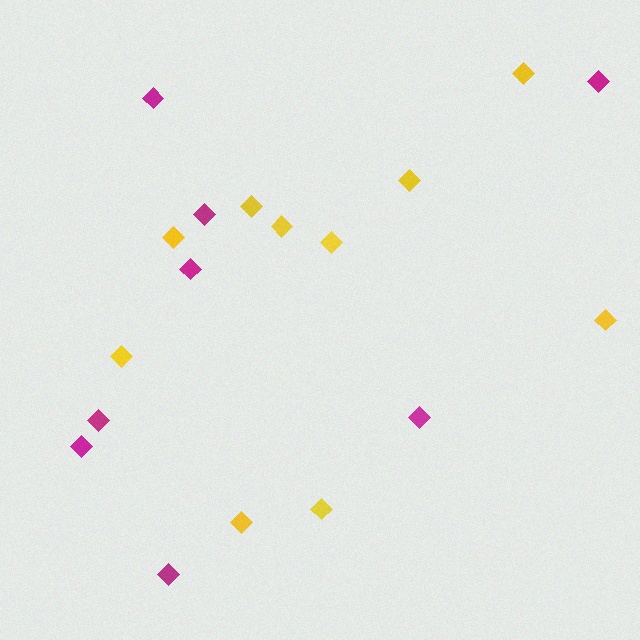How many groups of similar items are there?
There are 2 groups: one group of yellow diamonds (10) and one group of magenta diamonds (8).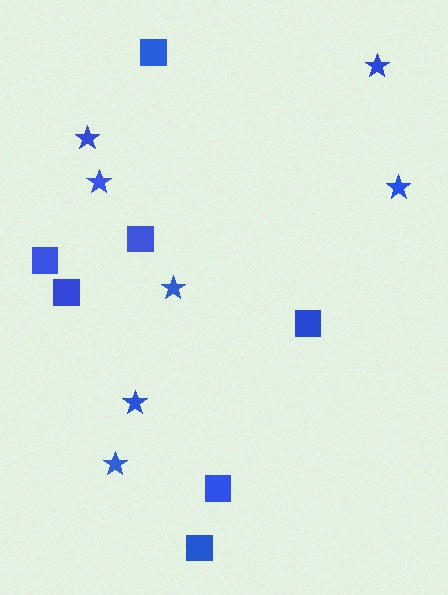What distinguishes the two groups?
There are 2 groups: one group of squares (7) and one group of stars (7).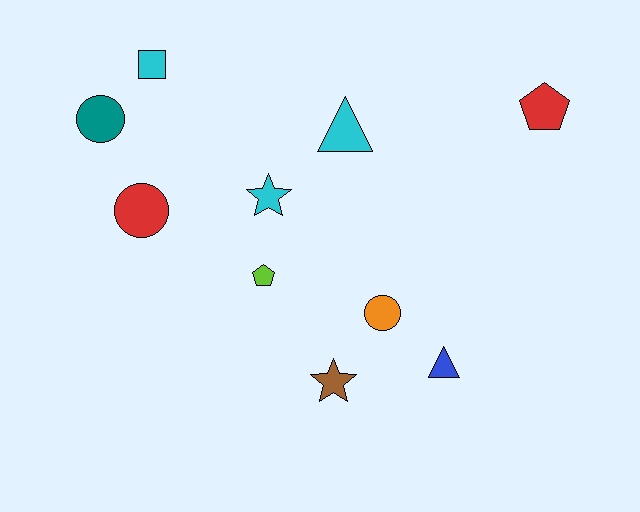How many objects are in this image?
There are 10 objects.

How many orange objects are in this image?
There is 1 orange object.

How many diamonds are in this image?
There are no diamonds.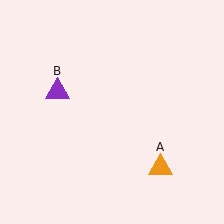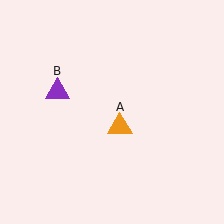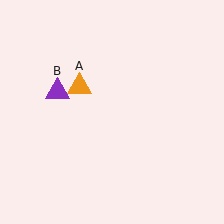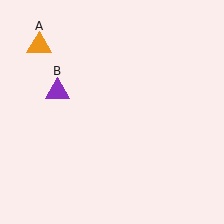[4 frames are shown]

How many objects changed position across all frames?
1 object changed position: orange triangle (object A).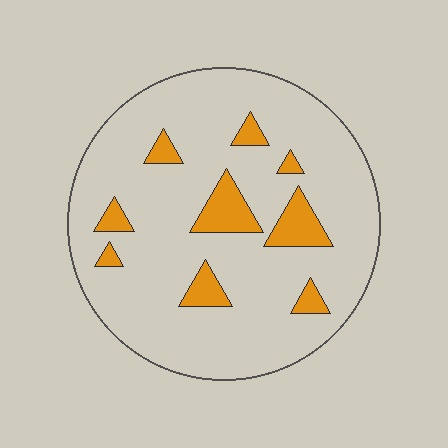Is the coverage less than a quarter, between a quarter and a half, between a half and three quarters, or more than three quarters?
Less than a quarter.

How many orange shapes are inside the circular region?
9.